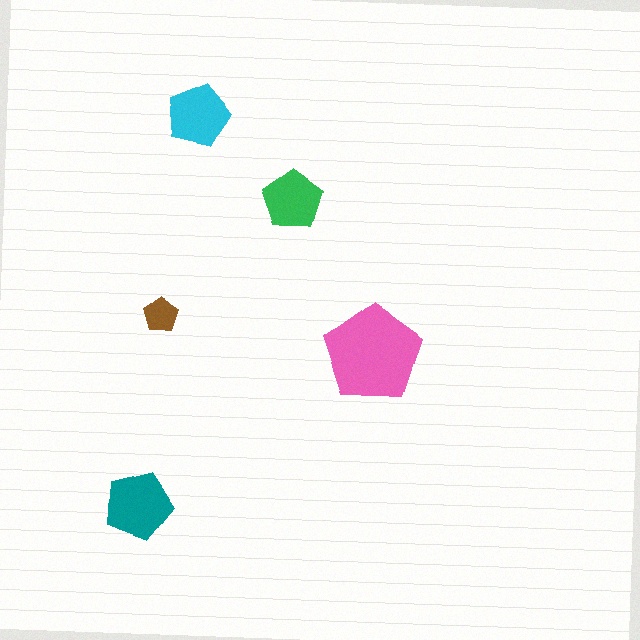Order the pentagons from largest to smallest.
the pink one, the teal one, the cyan one, the green one, the brown one.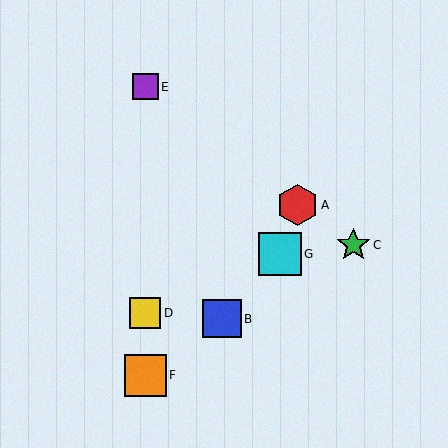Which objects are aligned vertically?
Objects D, E, F are aligned vertically.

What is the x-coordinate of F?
Object F is at x≈145.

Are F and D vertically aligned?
Yes, both are at x≈145.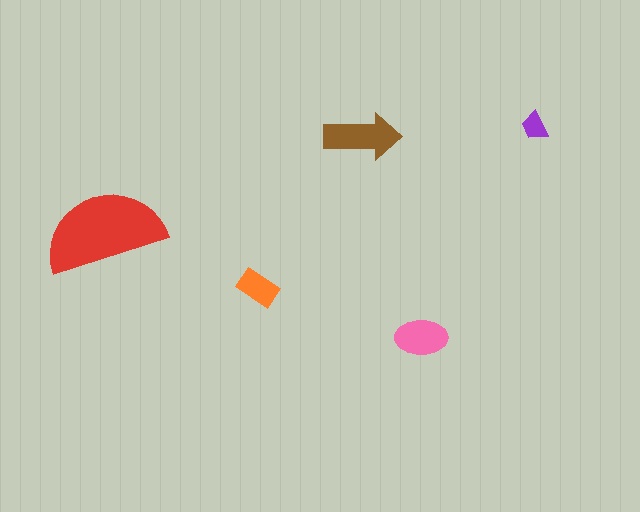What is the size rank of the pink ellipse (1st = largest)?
3rd.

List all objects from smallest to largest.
The purple trapezoid, the orange rectangle, the pink ellipse, the brown arrow, the red semicircle.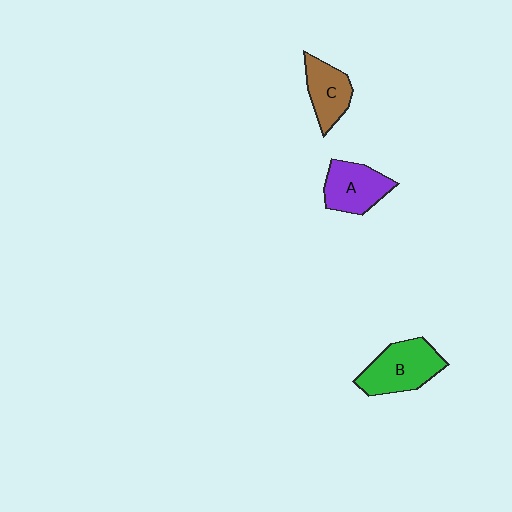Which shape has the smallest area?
Shape C (brown).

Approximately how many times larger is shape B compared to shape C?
Approximately 1.4 times.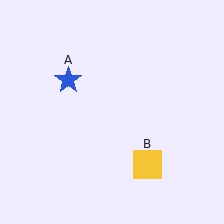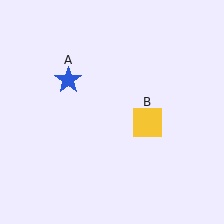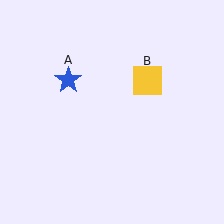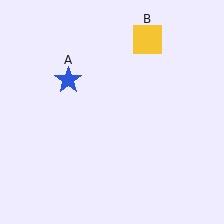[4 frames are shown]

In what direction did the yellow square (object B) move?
The yellow square (object B) moved up.